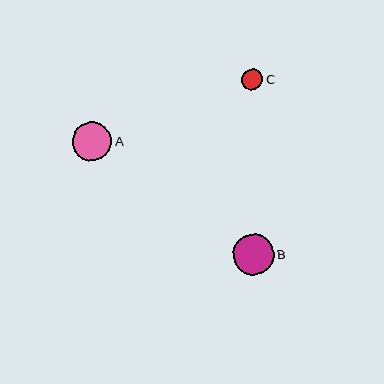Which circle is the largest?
Circle B is the largest with a size of approximately 41 pixels.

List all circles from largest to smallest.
From largest to smallest: B, A, C.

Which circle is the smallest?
Circle C is the smallest with a size of approximately 21 pixels.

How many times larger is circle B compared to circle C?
Circle B is approximately 2.0 times the size of circle C.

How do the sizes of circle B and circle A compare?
Circle B and circle A are approximately the same size.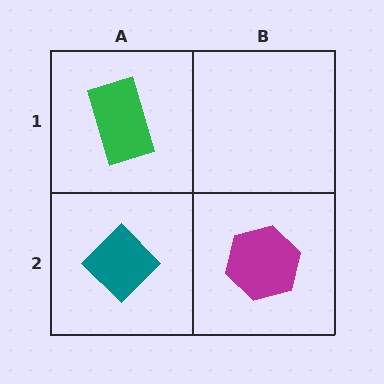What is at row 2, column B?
A magenta hexagon.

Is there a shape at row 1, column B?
No, that cell is empty.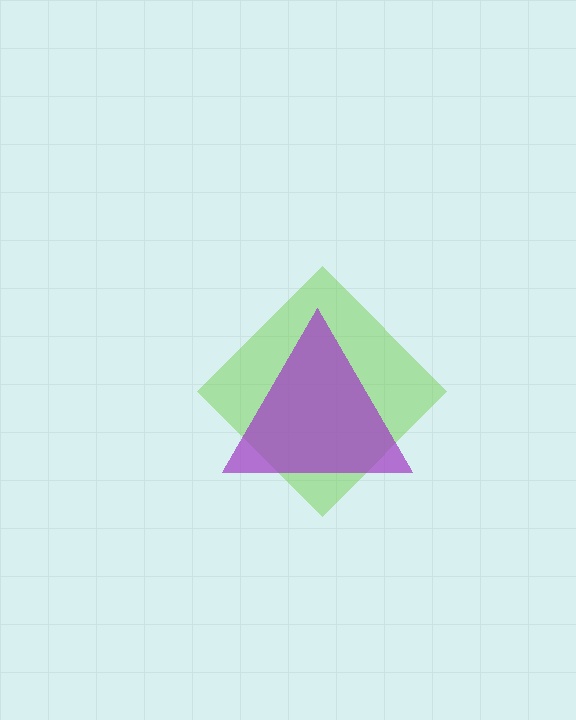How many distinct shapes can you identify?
There are 2 distinct shapes: a lime diamond, a purple triangle.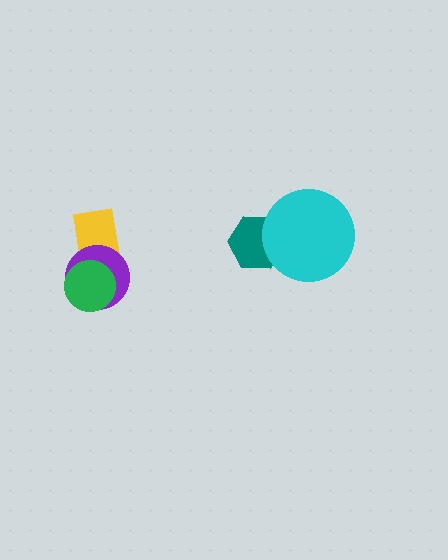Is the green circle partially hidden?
No, no other shape covers it.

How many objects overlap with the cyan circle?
1 object overlaps with the cyan circle.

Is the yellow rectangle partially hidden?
Yes, it is partially covered by another shape.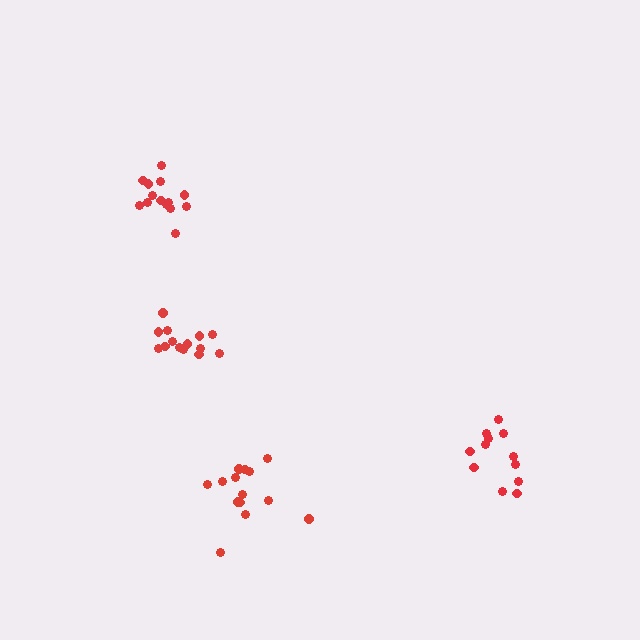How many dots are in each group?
Group 1: 12 dots, Group 2: 14 dots, Group 3: 14 dots, Group 4: 14 dots (54 total).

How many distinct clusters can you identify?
There are 4 distinct clusters.